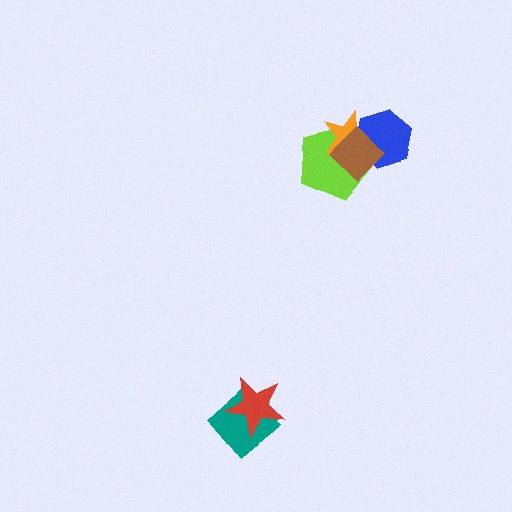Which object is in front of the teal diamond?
The red star is in front of the teal diamond.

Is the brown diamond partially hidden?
No, no other shape covers it.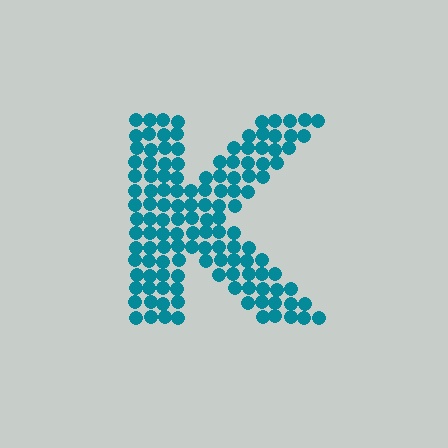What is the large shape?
The large shape is the letter K.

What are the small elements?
The small elements are circles.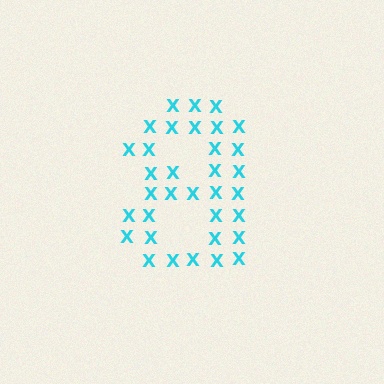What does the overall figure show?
The overall figure shows the digit 8.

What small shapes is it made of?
It is made of small letter X's.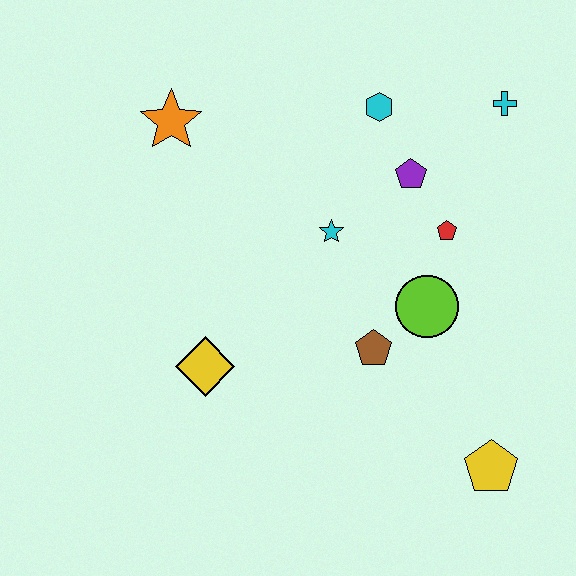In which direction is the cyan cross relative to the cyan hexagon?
The cyan cross is to the right of the cyan hexagon.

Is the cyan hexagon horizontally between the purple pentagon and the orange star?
Yes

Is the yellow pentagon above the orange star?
No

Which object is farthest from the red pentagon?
The orange star is farthest from the red pentagon.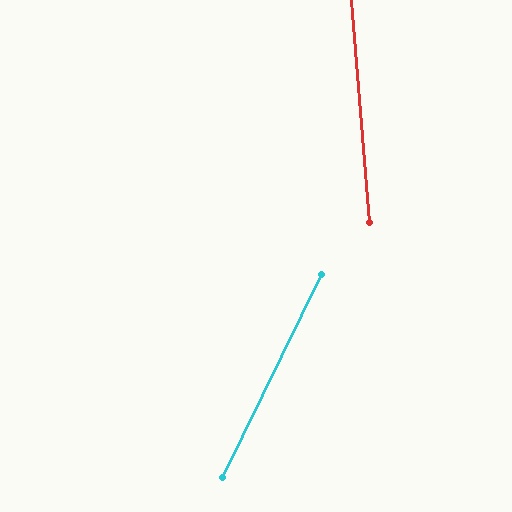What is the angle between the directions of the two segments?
Approximately 30 degrees.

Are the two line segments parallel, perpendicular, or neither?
Neither parallel nor perpendicular — they differ by about 30°.